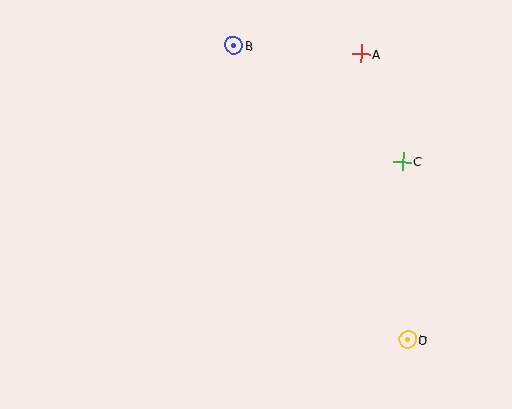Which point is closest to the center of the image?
Point C at (403, 161) is closest to the center.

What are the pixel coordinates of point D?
Point D is at (408, 340).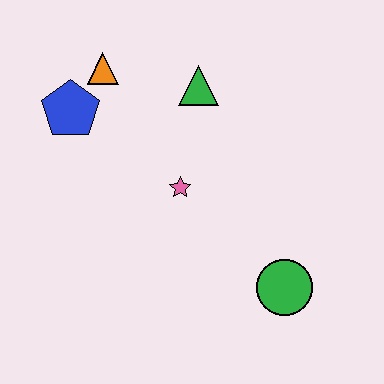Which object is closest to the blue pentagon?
The orange triangle is closest to the blue pentagon.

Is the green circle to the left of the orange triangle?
No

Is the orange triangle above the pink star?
Yes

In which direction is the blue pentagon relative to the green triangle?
The blue pentagon is to the left of the green triangle.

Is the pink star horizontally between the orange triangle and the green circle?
Yes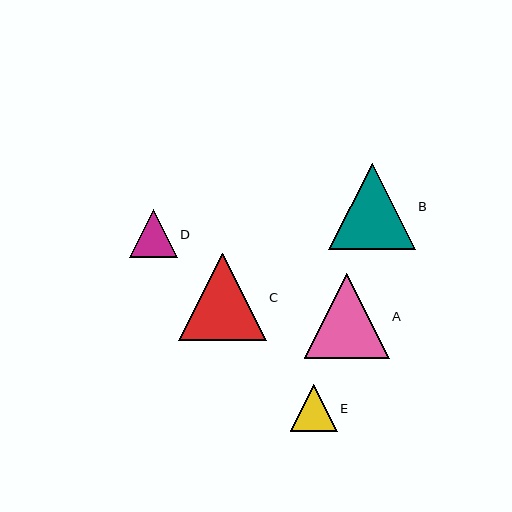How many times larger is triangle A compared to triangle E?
Triangle A is approximately 1.8 times the size of triangle E.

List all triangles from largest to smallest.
From largest to smallest: C, B, A, D, E.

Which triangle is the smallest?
Triangle E is the smallest with a size of approximately 47 pixels.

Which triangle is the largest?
Triangle C is the largest with a size of approximately 88 pixels.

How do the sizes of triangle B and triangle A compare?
Triangle B and triangle A are approximately the same size.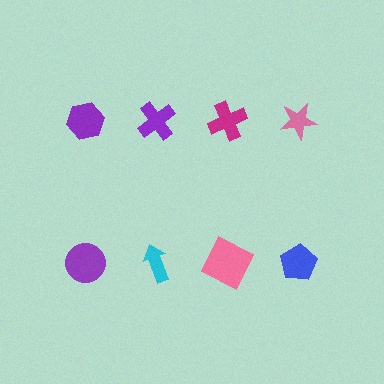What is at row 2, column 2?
A cyan arrow.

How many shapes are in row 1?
4 shapes.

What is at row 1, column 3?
A magenta cross.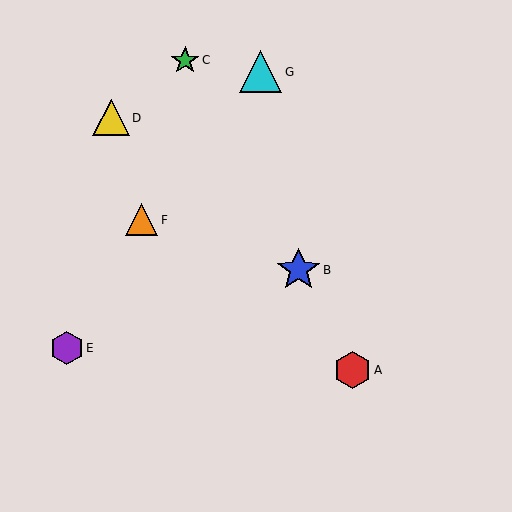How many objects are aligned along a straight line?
3 objects (A, B, C) are aligned along a straight line.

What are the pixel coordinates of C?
Object C is at (185, 60).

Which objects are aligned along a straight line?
Objects A, B, C are aligned along a straight line.